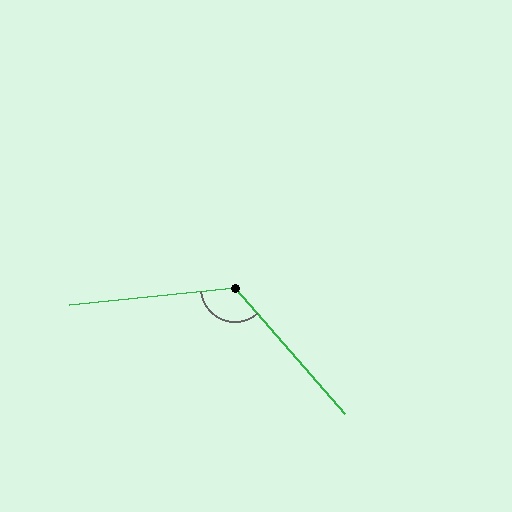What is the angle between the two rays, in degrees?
Approximately 125 degrees.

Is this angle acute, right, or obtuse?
It is obtuse.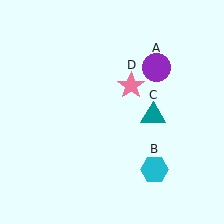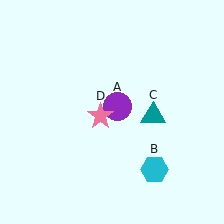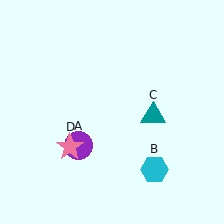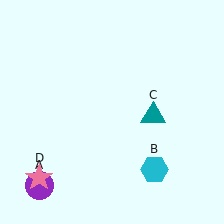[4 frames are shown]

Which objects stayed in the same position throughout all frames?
Cyan hexagon (object B) and teal triangle (object C) remained stationary.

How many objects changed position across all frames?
2 objects changed position: purple circle (object A), pink star (object D).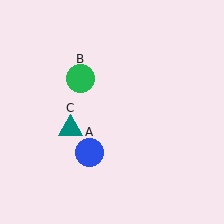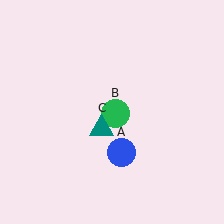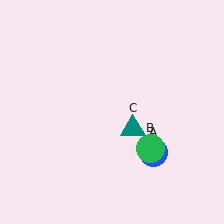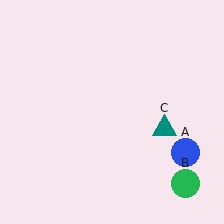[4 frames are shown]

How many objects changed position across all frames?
3 objects changed position: blue circle (object A), green circle (object B), teal triangle (object C).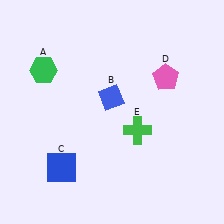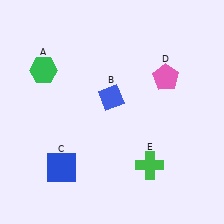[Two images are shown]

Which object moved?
The green cross (E) moved down.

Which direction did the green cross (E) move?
The green cross (E) moved down.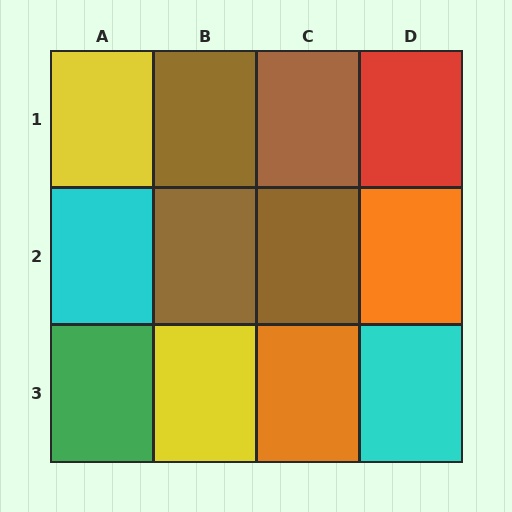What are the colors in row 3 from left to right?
Green, yellow, orange, cyan.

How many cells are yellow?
2 cells are yellow.